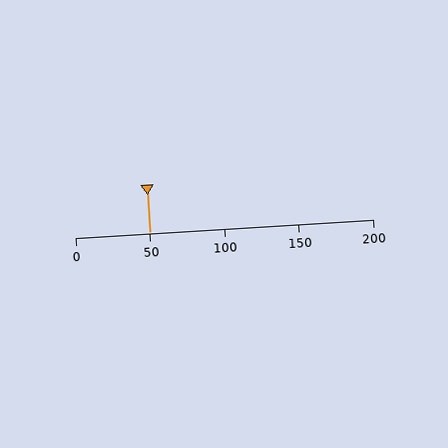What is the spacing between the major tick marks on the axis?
The major ticks are spaced 50 apart.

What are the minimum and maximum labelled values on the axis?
The axis runs from 0 to 200.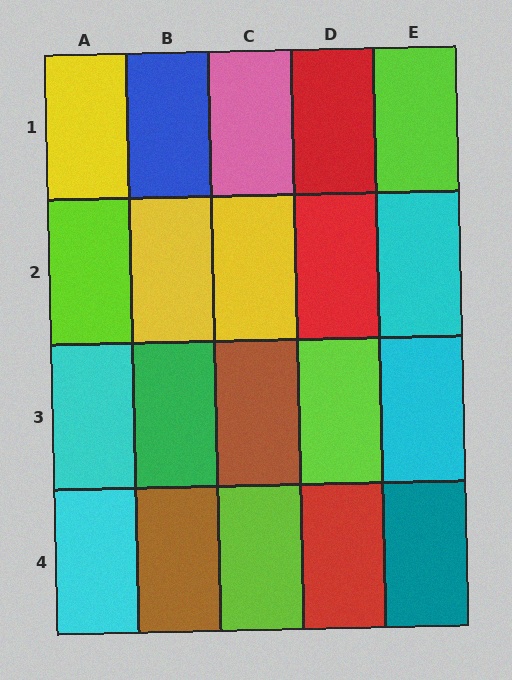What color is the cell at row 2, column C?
Yellow.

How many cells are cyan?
4 cells are cyan.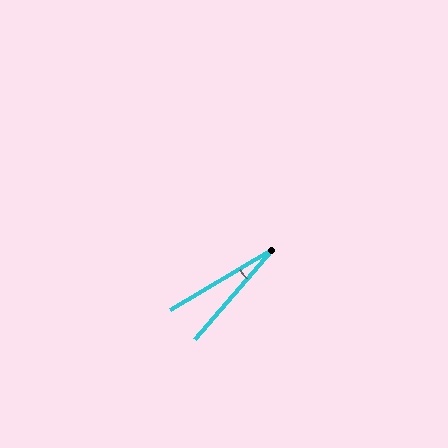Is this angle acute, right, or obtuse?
It is acute.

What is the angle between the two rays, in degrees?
Approximately 19 degrees.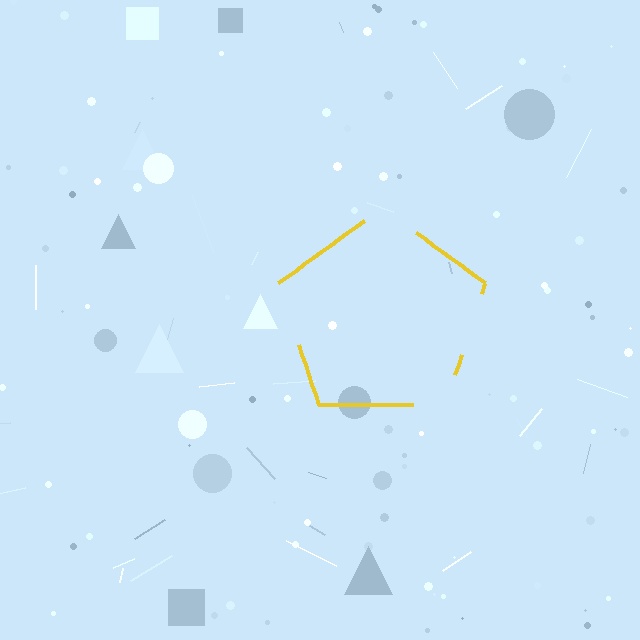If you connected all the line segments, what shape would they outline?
They would outline a pentagon.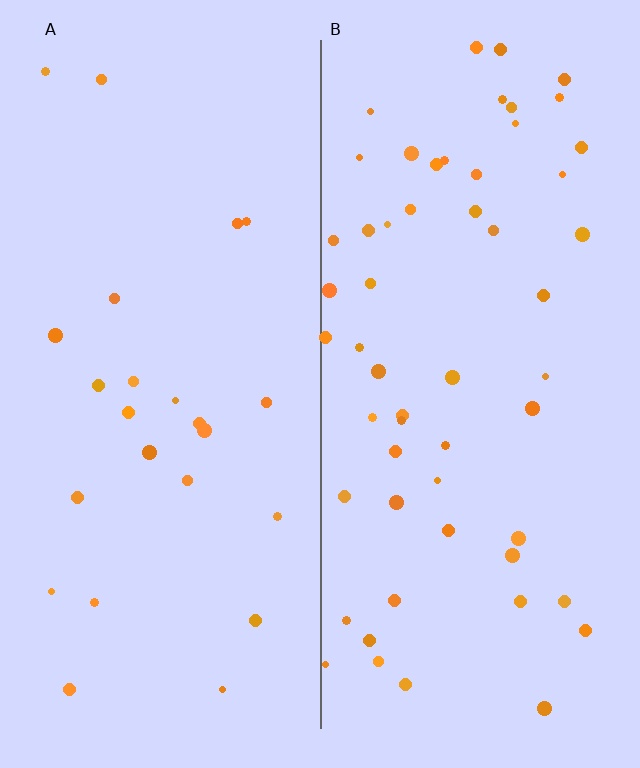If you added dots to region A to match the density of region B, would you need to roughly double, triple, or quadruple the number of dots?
Approximately double.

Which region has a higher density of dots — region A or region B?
B (the right).